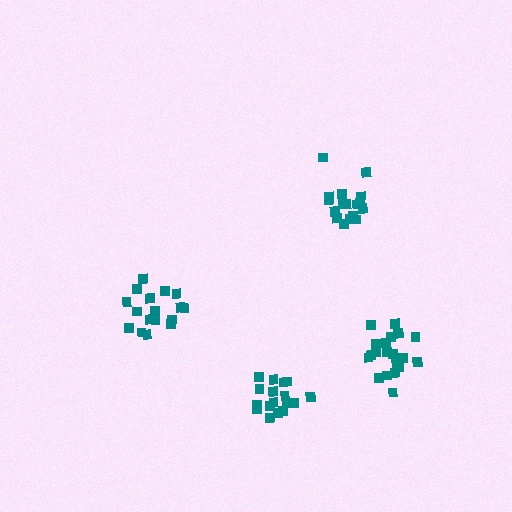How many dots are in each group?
Group 1: 18 dots, Group 2: 17 dots, Group 3: 21 dots, Group 4: 17 dots (73 total).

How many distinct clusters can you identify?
There are 4 distinct clusters.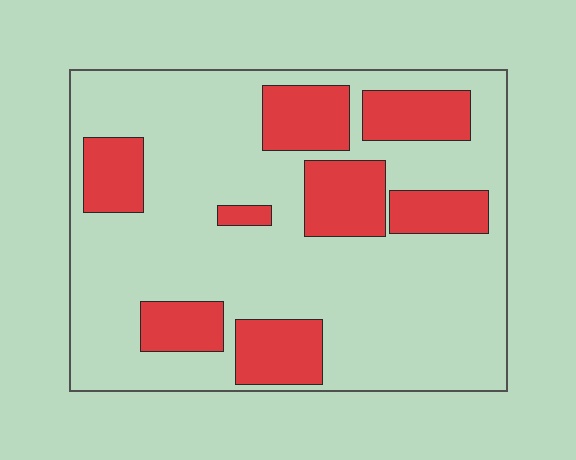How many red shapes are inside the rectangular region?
8.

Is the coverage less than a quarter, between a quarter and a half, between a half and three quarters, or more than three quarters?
Between a quarter and a half.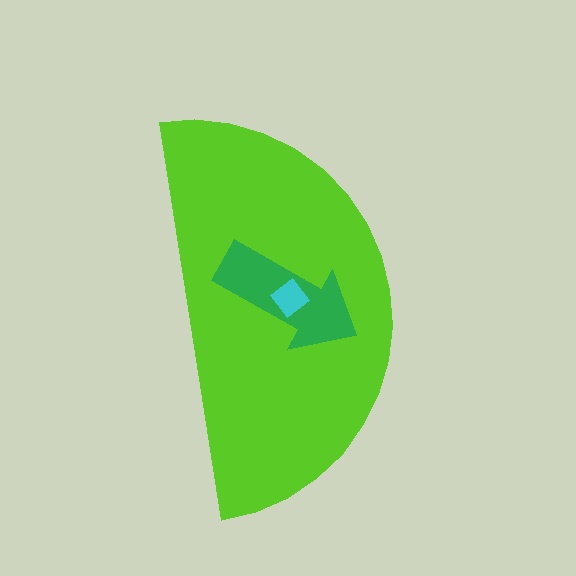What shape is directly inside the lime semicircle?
The green arrow.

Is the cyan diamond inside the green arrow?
Yes.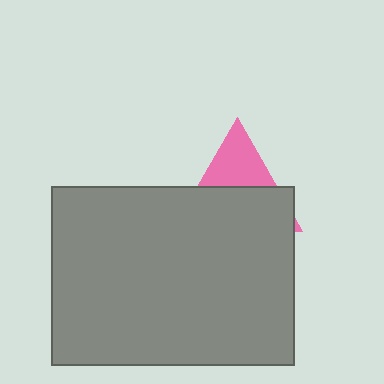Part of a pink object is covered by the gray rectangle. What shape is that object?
It is a triangle.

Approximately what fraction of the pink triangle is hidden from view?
Roughly 63% of the pink triangle is hidden behind the gray rectangle.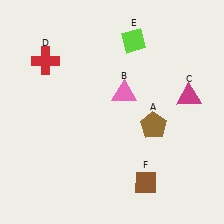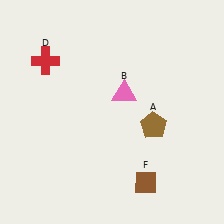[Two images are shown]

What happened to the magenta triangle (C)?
The magenta triangle (C) was removed in Image 2. It was in the top-right area of Image 1.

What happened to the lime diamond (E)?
The lime diamond (E) was removed in Image 2. It was in the top-right area of Image 1.